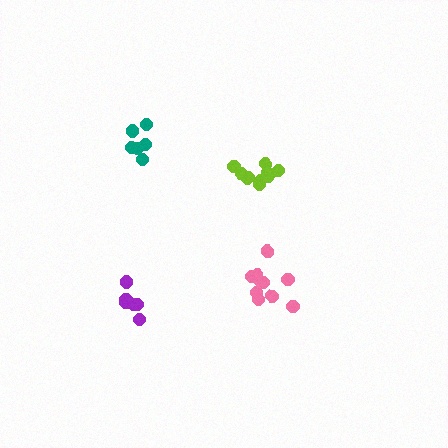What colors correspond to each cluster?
The clusters are colored: lime, purple, teal, pink.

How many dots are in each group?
Group 1: 10 dots, Group 2: 6 dots, Group 3: 6 dots, Group 4: 10 dots (32 total).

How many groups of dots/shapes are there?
There are 4 groups.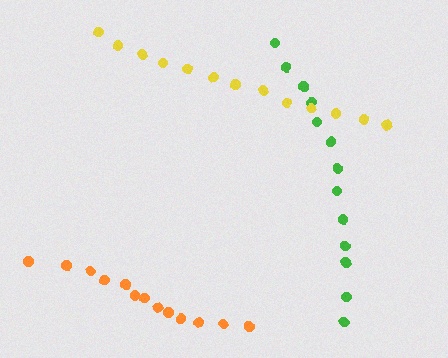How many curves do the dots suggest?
There are 3 distinct paths.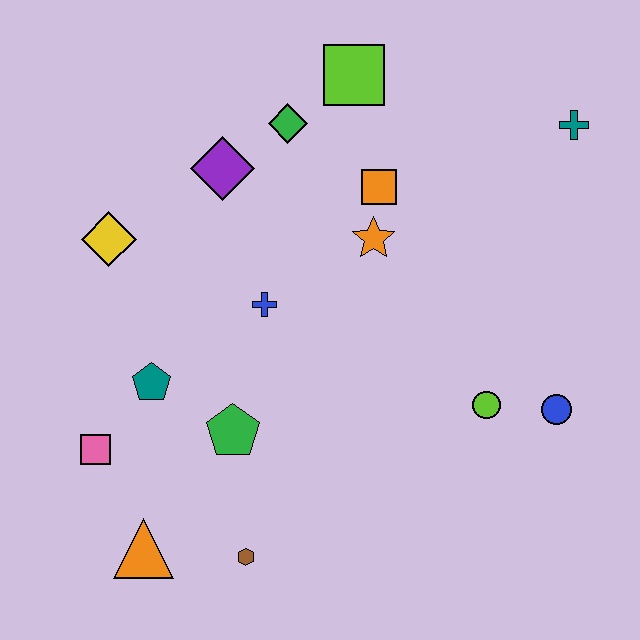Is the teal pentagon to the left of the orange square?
Yes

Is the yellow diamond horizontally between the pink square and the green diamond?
Yes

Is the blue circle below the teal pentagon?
Yes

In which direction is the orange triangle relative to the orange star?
The orange triangle is below the orange star.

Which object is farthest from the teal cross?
The orange triangle is farthest from the teal cross.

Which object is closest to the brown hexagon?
The orange triangle is closest to the brown hexagon.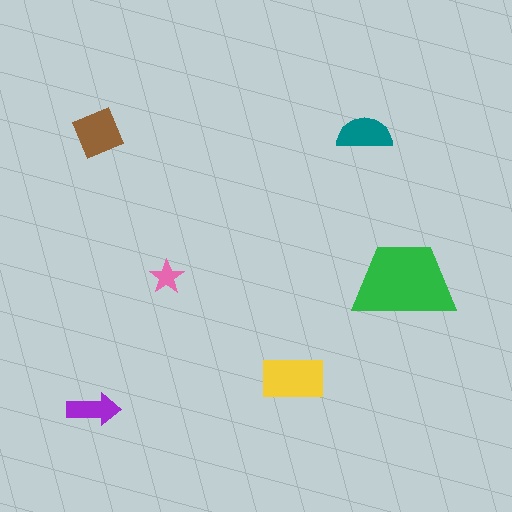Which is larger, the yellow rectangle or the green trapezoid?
The green trapezoid.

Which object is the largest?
The green trapezoid.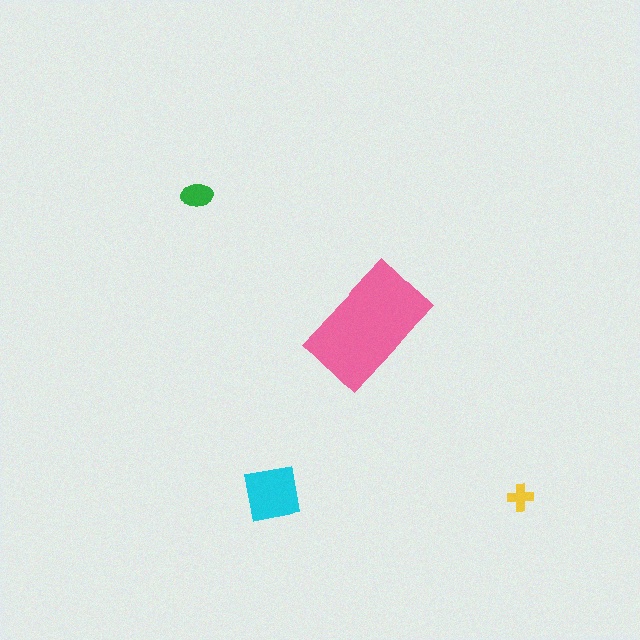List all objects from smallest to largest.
The yellow cross, the green ellipse, the cyan square, the pink rectangle.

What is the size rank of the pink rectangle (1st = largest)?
1st.